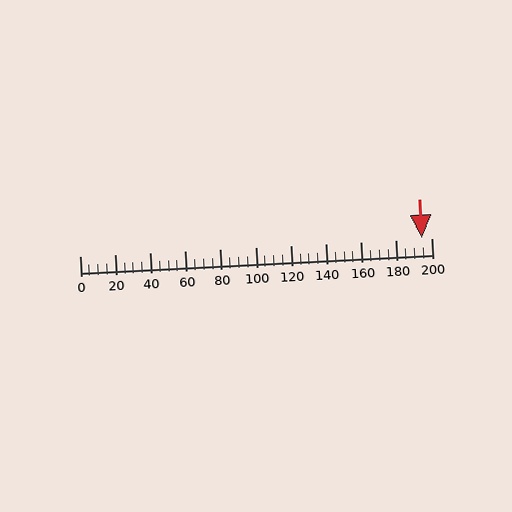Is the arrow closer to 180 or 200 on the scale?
The arrow is closer to 200.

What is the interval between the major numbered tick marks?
The major tick marks are spaced 20 units apart.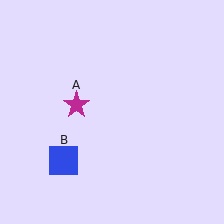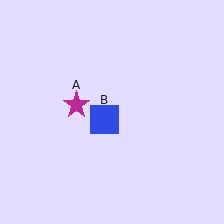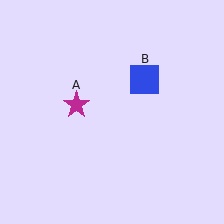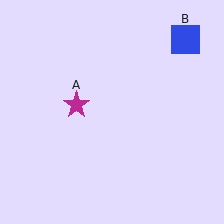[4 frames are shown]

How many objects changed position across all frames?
1 object changed position: blue square (object B).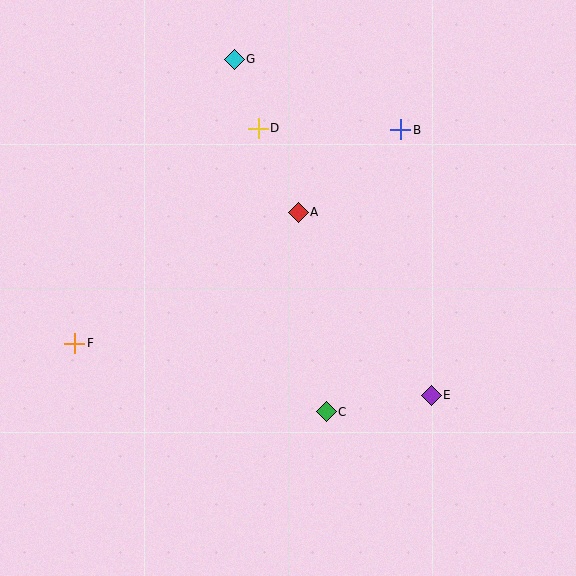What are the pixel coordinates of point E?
Point E is at (431, 395).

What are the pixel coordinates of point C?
Point C is at (326, 412).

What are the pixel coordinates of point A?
Point A is at (298, 212).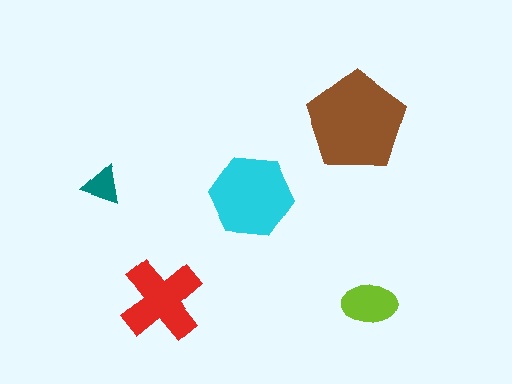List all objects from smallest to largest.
The teal triangle, the lime ellipse, the red cross, the cyan hexagon, the brown pentagon.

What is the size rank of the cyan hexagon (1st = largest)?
2nd.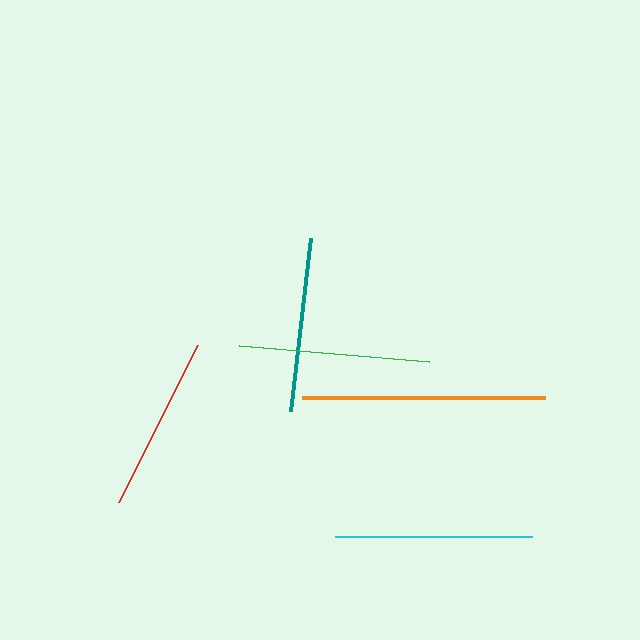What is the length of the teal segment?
The teal segment is approximately 173 pixels long.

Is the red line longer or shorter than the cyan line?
The cyan line is longer than the red line.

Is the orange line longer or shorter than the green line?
The orange line is longer than the green line.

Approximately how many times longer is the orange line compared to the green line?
The orange line is approximately 1.3 times the length of the green line.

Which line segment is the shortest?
The teal line is the shortest at approximately 173 pixels.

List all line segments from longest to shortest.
From longest to shortest: orange, cyan, green, red, teal.